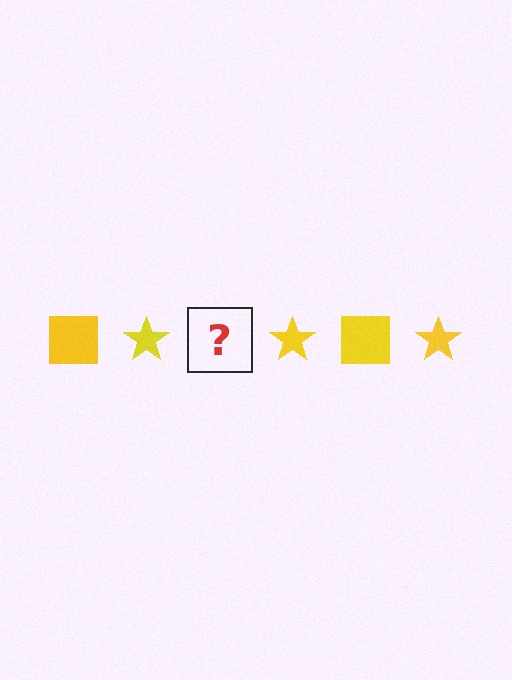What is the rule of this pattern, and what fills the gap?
The rule is that the pattern cycles through square, star shapes in yellow. The gap should be filled with a yellow square.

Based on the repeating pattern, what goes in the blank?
The blank should be a yellow square.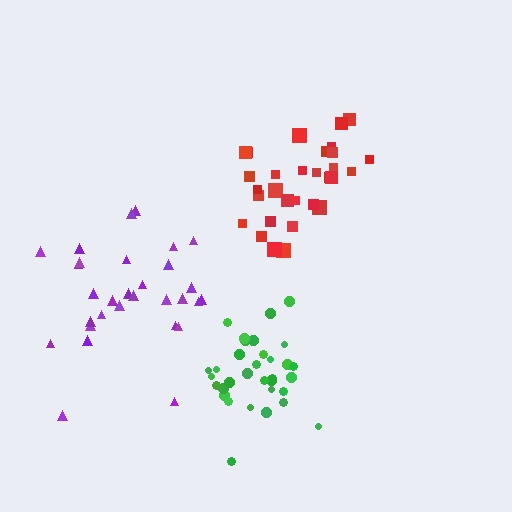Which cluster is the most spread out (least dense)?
Purple.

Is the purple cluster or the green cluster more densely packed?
Green.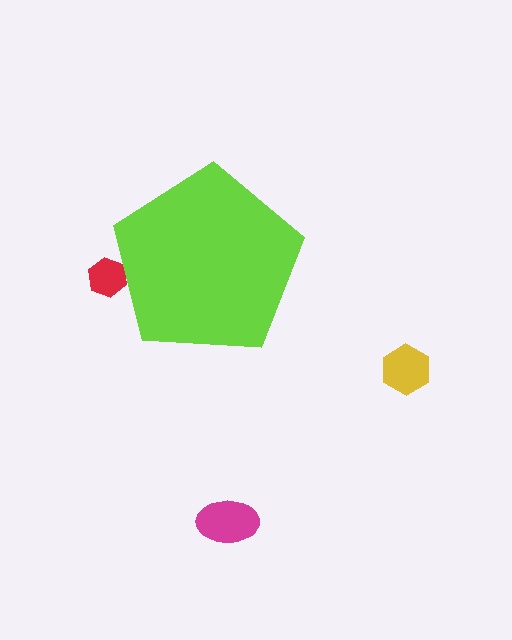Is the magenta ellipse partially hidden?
No, the magenta ellipse is fully visible.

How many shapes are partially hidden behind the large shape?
1 shape is partially hidden.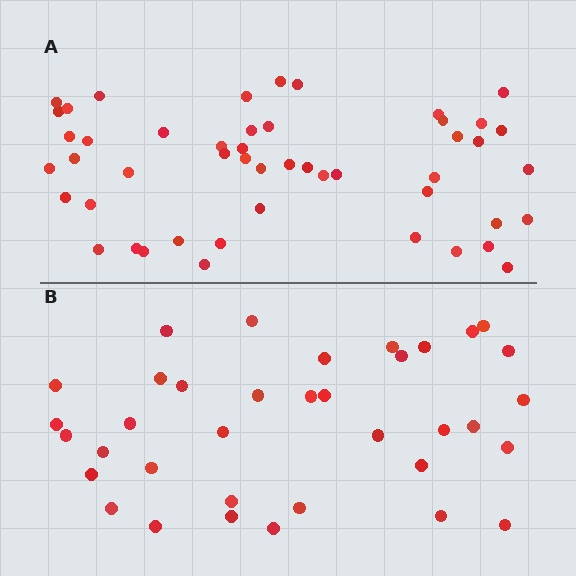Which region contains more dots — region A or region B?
Region A (the top region) has more dots.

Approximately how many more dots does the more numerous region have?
Region A has approximately 15 more dots than region B.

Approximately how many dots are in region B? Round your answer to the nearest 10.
About 40 dots. (The exact count is 36, which rounds to 40.)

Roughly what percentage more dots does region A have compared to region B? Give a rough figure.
About 35% more.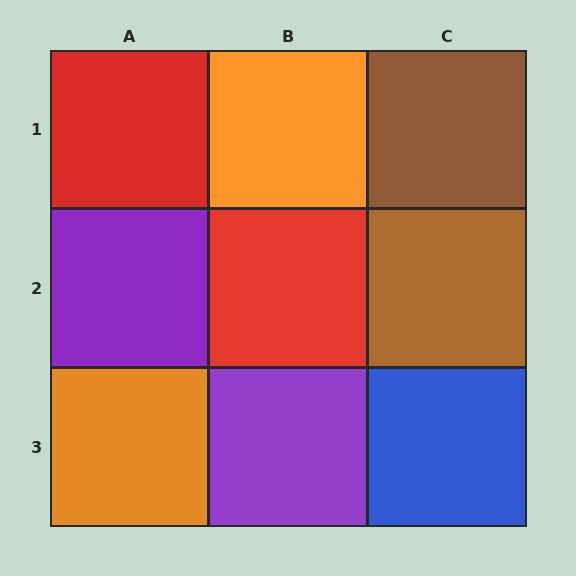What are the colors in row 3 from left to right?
Orange, purple, blue.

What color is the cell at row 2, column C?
Brown.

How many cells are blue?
1 cell is blue.